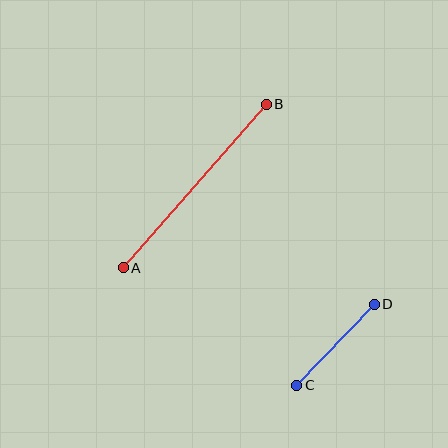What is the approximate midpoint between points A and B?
The midpoint is at approximately (195, 186) pixels.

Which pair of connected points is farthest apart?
Points A and B are farthest apart.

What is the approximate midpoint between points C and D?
The midpoint is at approximately (336, 345) pixels.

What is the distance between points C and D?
The distance is approximately 112 pixels.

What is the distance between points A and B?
The distance is approximately 217 pixels.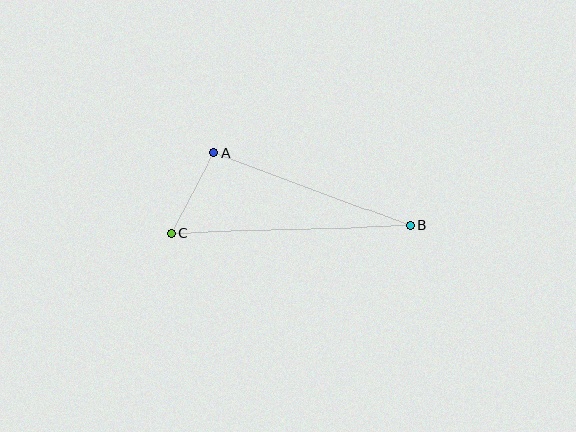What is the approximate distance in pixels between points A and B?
The distance between A and B is approximately 210 pixels.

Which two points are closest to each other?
Points A and C are closest to each other.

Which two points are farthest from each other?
Points B and C are farthest from each other.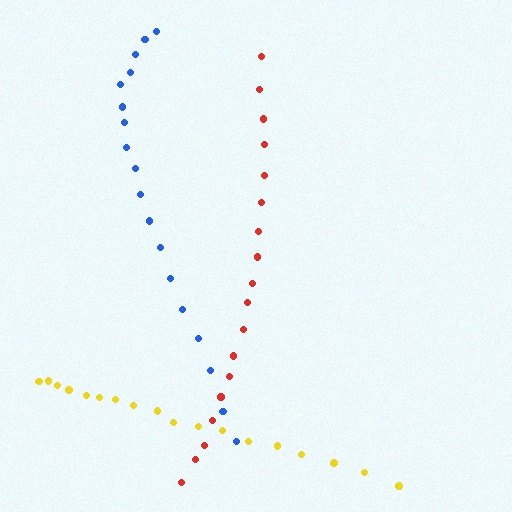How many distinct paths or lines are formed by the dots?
There are 3 distinct paths.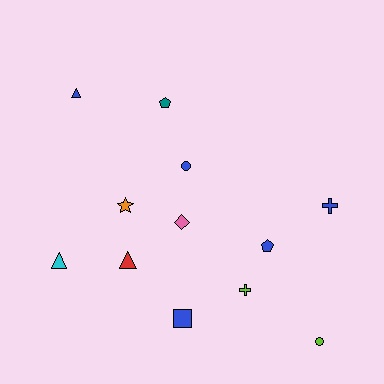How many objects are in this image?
There are 12 objects.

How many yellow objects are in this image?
There are no yellow objects.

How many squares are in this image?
There is 1 square.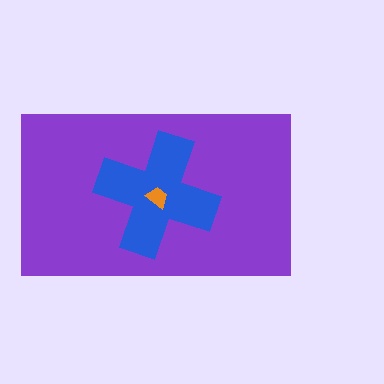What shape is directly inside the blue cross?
The orange trapezoid.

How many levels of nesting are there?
3.